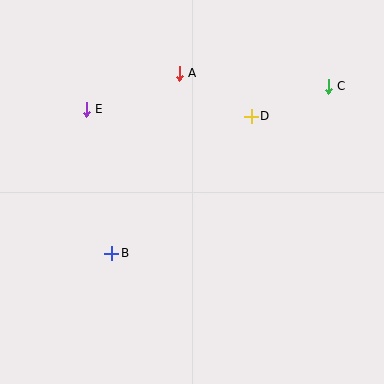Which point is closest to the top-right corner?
Point C is closest to the top-right corner.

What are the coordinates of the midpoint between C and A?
The midpoint between C and A is at (254, 80).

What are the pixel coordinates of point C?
Point C is at (328, 86).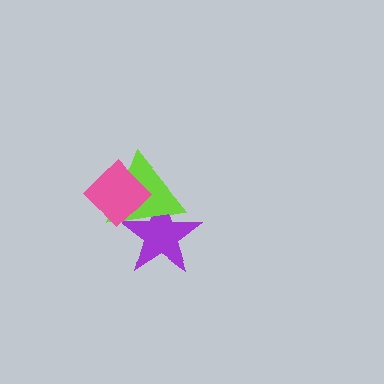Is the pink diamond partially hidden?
No, no other shape covers it.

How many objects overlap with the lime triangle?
2 objects overlap with the lime triangle.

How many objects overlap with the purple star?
2 objects overlap with the purple star.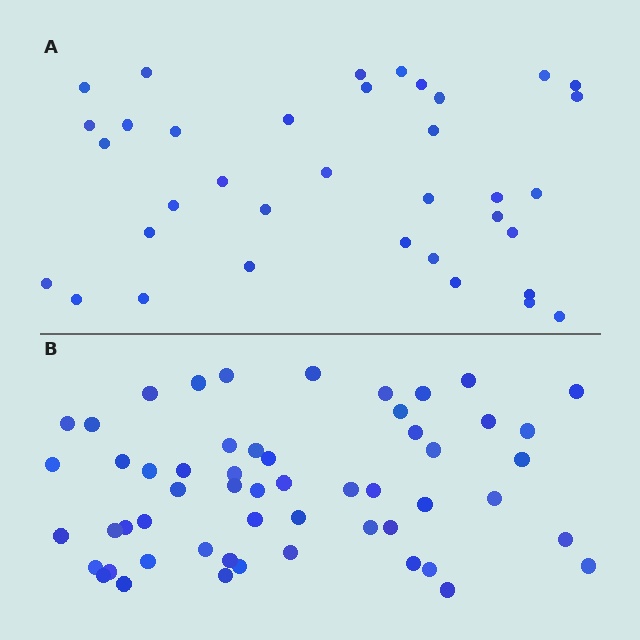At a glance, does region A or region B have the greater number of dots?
Region B (the bottom region) has more dots.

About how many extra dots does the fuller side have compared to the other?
Region B has approximately 20 more dots than region A.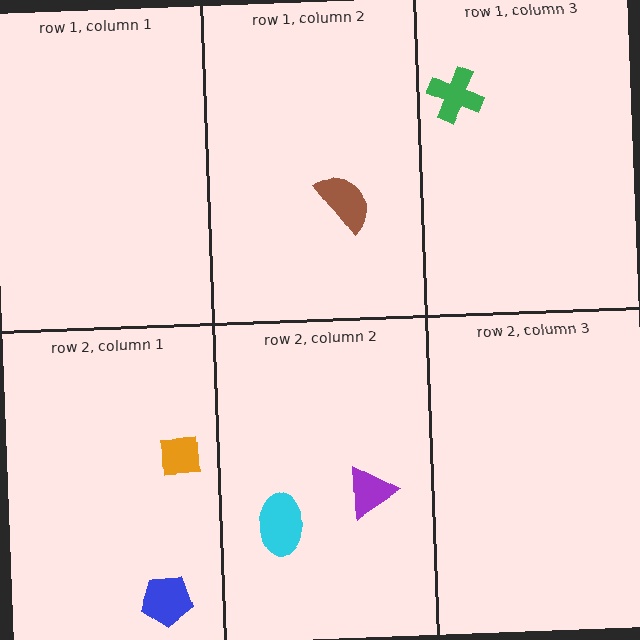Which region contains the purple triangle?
The row 2, column 2 region.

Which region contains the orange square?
The row 2, column 1 region.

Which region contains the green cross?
The row 1, column 3 region.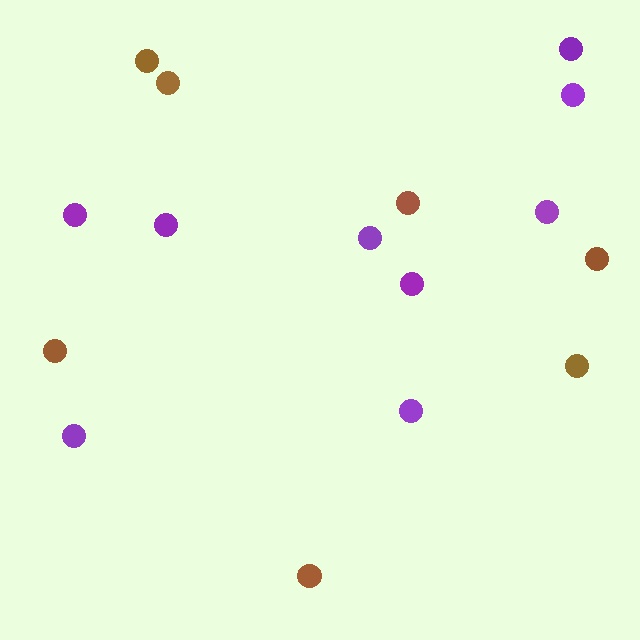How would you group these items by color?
There are 2 groups: one group of purple circles (9) and one group of brown circles (7).